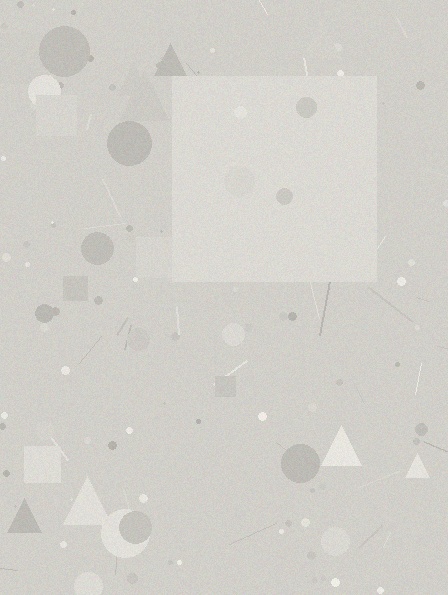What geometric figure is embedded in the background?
A square is embedded in the background.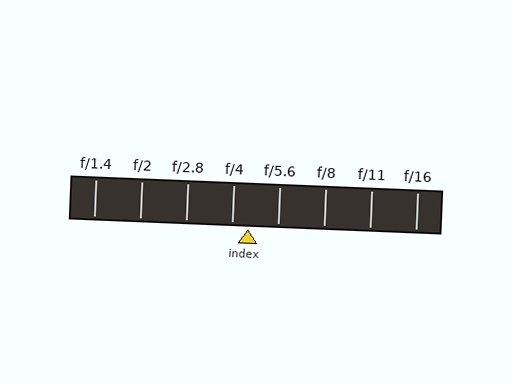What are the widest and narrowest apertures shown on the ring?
The widest aperture shown is f/1.4 and the narrowest is f/16.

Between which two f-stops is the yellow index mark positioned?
The index mark is between f/4 and f/5.6.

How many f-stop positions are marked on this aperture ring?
There are 8 f-stop positions marked.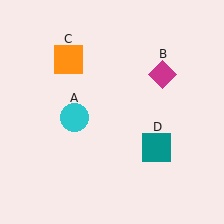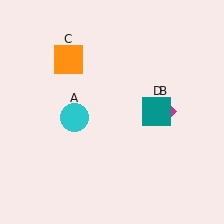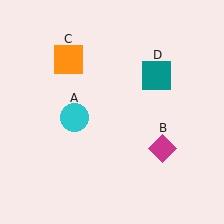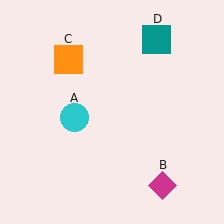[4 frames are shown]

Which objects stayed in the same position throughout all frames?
Cyan circle (object A) and orange square (object C) remained stationary.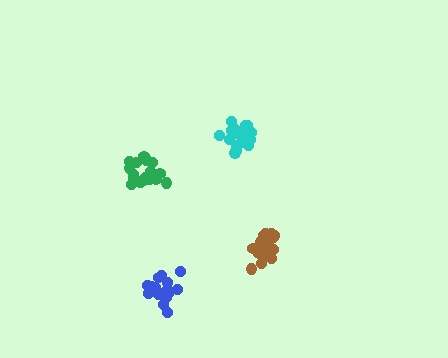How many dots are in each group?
Group 1: 20 dots, Group 2: 19 dots, Group 3: 20 dots, Group 4: 19 dots (78 total).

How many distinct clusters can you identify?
There are 4 distinct clusters.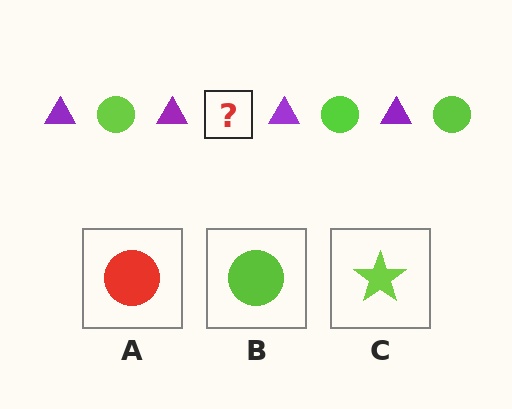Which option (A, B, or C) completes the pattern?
B.